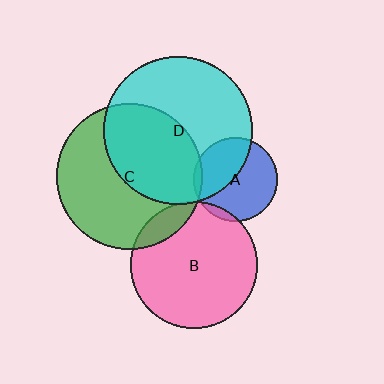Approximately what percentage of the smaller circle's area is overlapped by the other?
Approximately 5%.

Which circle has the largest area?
Circle D (cyan).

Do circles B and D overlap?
Yes.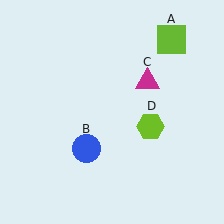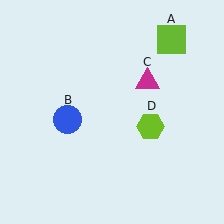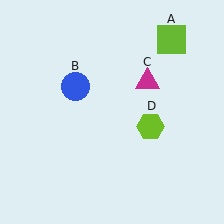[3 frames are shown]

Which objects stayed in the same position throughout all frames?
Lime square (object A) and magenta triangle (object C) and lime hexagon (object D) remained stationary.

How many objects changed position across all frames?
1 object changed position: blue circle (object B).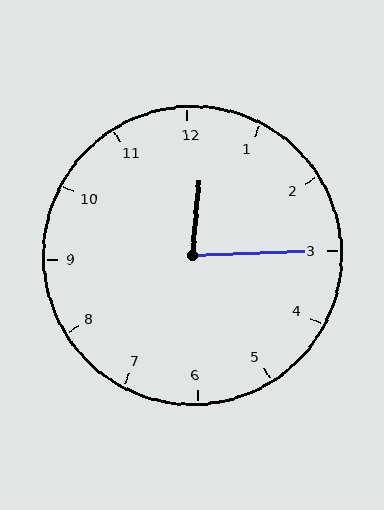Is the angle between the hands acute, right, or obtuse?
It is acute.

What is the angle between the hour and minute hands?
Approximately 82 degrees.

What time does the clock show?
12:15.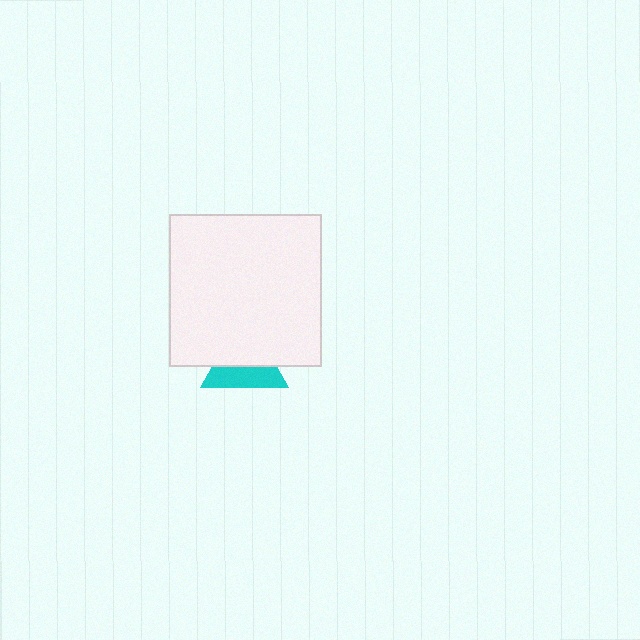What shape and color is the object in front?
The object in front is a white square.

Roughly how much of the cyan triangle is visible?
A small part of it is visible (roughly 45%).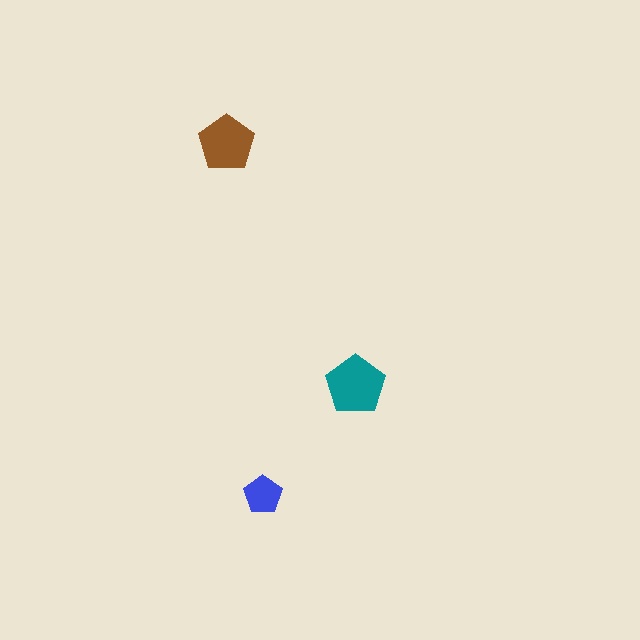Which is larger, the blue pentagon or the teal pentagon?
The teal one.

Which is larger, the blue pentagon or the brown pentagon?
The brown one.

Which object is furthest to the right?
The teal pentagon is rightmost.